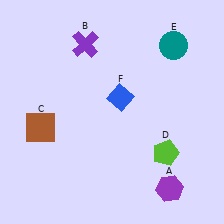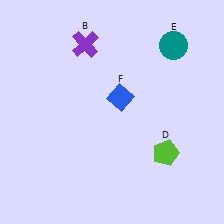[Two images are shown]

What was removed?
The brown square (C), the purple hexagon (A) were removed in Image 2.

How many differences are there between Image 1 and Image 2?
There are 2 differences between the two images.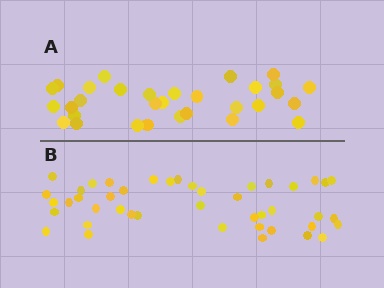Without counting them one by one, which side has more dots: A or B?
Region B (the bottom region) has more dots.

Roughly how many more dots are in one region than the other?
Region B has approximately 15 more dots than region A.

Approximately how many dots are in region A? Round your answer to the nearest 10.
About 30 dots. (The exact count is 31, which rounds to 30.)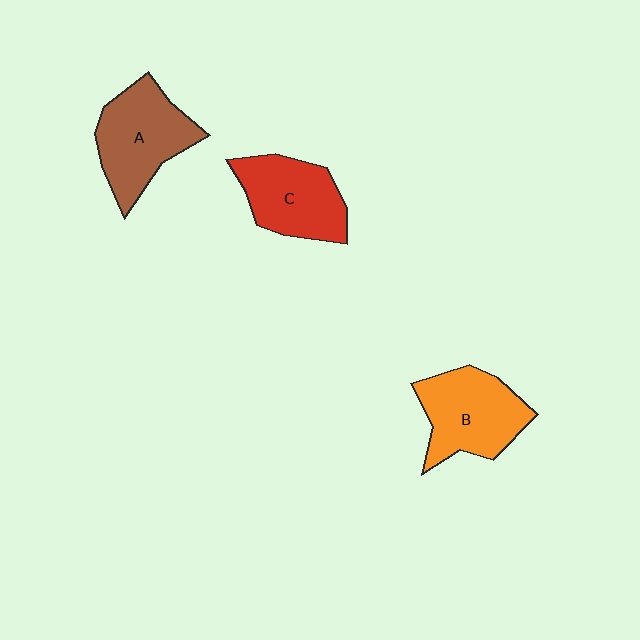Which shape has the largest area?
Shape A (brown).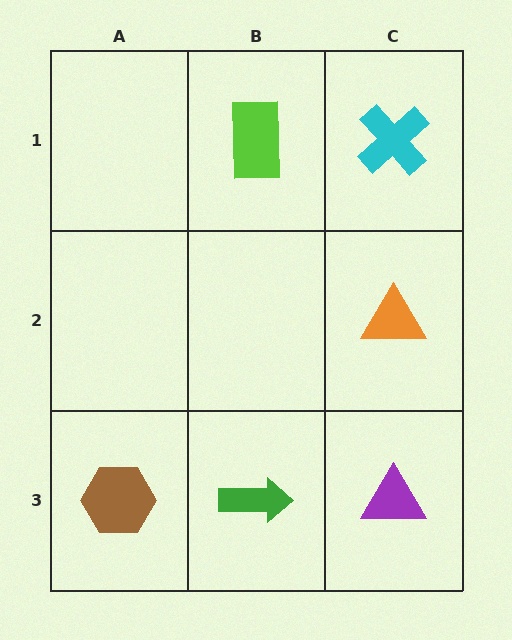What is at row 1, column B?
A lime rectangle.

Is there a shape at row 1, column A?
No, that cell is empty.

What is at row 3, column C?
A purple triangle.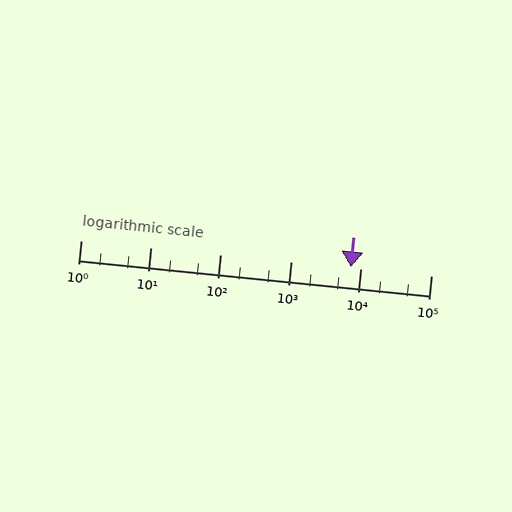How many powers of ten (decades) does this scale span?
The scale spans 5 decades, from 1 to 100000.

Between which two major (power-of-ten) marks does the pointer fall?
The pointer is between 1000 and 10000.